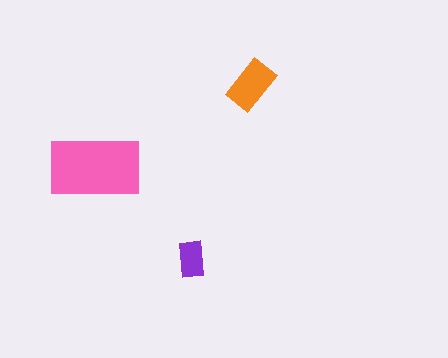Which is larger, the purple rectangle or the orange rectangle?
The orange one.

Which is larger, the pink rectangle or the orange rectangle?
The pink one.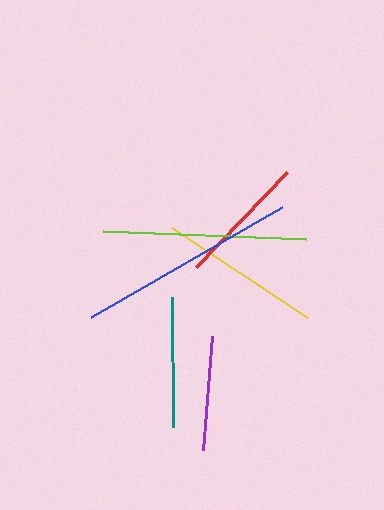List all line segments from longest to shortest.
From longest to shortest: blue, lime, yellow, red, teal, purple.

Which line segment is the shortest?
The purple line is the shortest at approximately 114 pixels.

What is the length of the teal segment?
The teal segment is approximately 129 pixels long.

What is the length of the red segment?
The red segment is approximately 132 pixels long.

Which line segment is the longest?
The blue line is the longest at approximately 220 pixels.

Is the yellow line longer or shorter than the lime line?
The lime line is longer than the yellow line.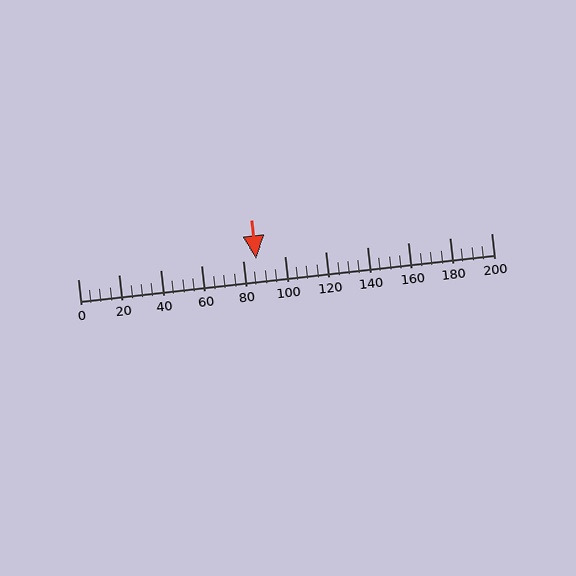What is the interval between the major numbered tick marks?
The major tick marks are spaced 20 units apart.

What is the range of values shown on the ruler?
The ruler shows values from 0 to 200.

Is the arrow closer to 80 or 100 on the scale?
The arrow is closer to 80.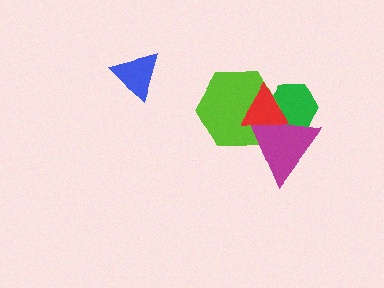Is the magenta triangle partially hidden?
Yes, it is partially covered by another shape.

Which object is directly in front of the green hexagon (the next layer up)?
The lime hexagon is directly in front of the green hexagon.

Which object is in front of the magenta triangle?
The red triangle is in front of the magenta triangle.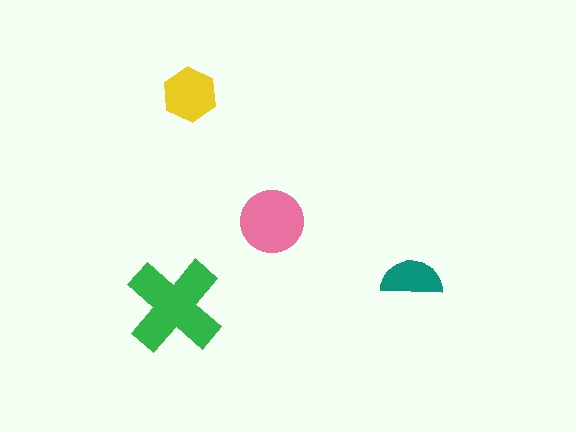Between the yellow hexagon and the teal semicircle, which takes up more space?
The yellow hexagon.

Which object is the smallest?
The teal semicircle.